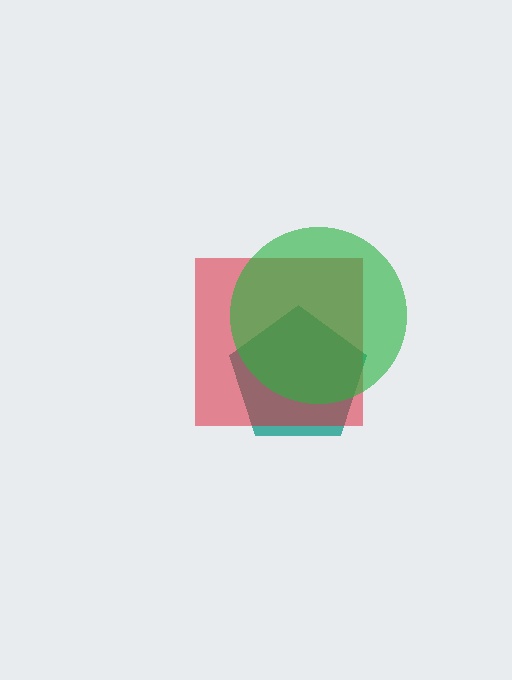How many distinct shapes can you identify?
There are 3 distinct shapes: a teal pentagon, a red square, a green circle.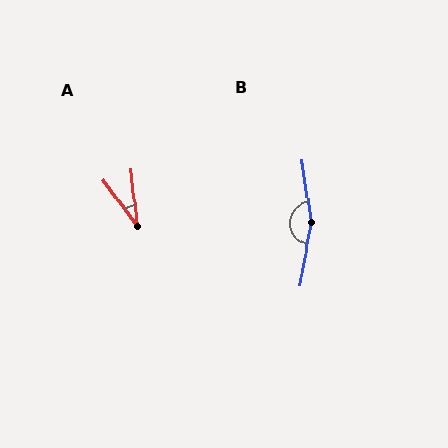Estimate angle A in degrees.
Approximately 30 degrees.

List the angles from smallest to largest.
A (30°), B (161°).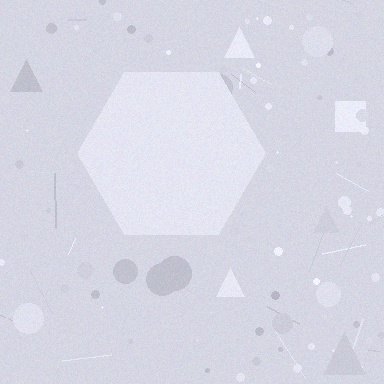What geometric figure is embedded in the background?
A hexagon is embedded in the background.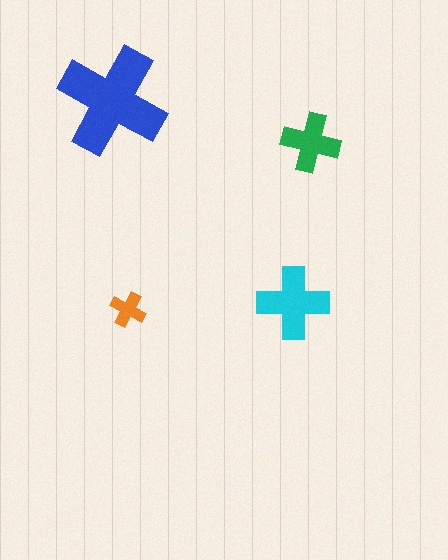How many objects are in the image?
There are 4 objects in the image.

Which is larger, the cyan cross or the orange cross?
The cyan one.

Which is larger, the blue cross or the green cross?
The blue one.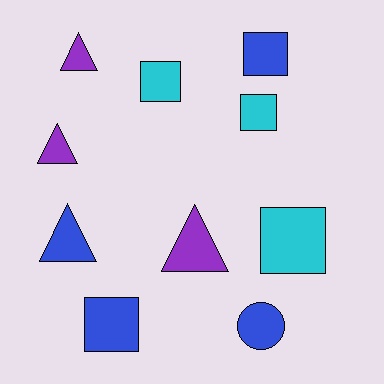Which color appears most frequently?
Blue, with 4 objects.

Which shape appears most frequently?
Square, with 5 objects.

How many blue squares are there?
There are 2 blue squares.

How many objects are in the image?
There are 10 objects.